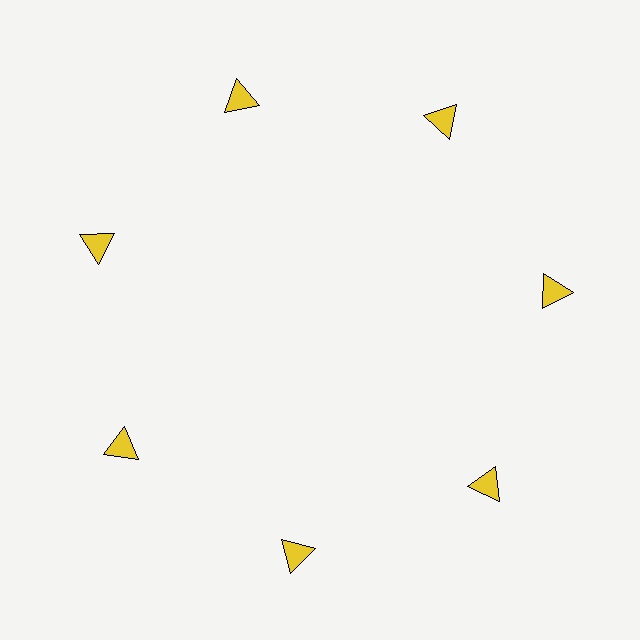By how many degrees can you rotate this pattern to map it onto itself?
The pattern maps onto itself every 51 degrees of rotation.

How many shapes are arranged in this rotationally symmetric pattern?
There are 7 shapes, arranged in 7 groups of 1.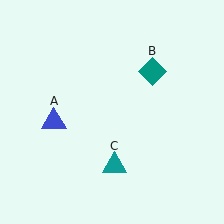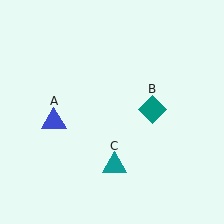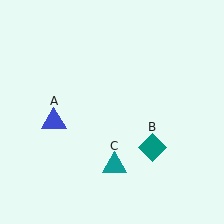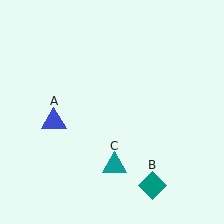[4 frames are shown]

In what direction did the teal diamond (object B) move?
The teal diamond (object B) moved down.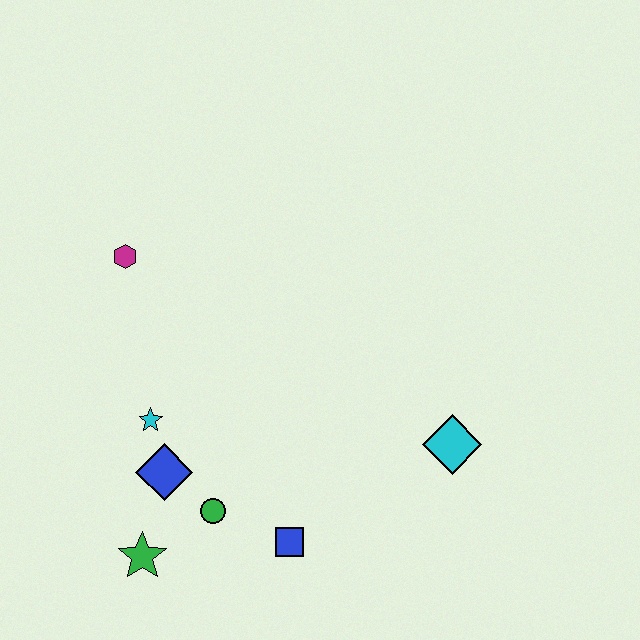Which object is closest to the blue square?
The green circle is closest to the blue square.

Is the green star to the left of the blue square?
Yes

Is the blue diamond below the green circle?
No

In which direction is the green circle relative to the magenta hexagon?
The green circle is below the magenta hexagon.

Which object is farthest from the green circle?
The magenta hexagon is farthest from the green circle.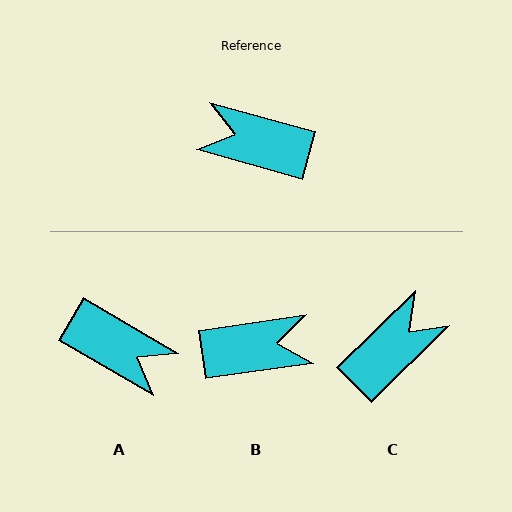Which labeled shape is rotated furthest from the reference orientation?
A, about 165 degrees away.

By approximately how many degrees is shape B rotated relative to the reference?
Approximately 156 degrees clockwise.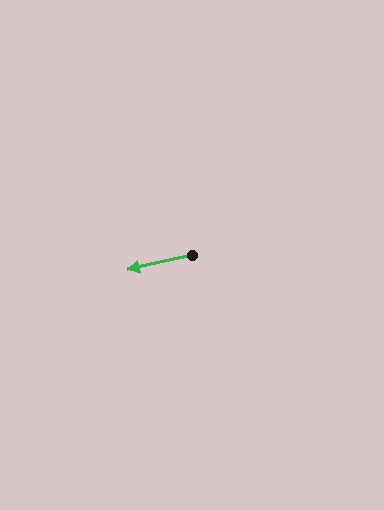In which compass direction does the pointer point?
West.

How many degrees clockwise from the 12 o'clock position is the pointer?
Approximately 258 degrees.